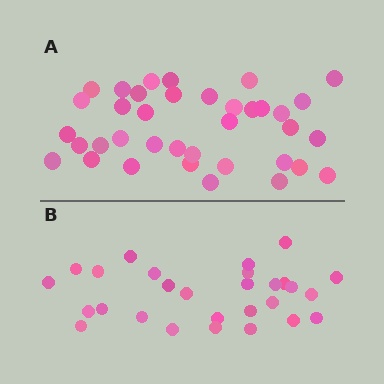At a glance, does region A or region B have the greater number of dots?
Region A (the top region) has more dots.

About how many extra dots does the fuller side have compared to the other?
Region A has roughly 8 or so more dots than region B.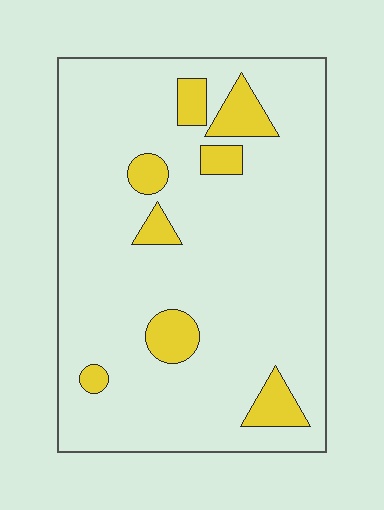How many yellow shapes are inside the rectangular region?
8.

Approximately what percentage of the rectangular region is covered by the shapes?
Approximately 10%.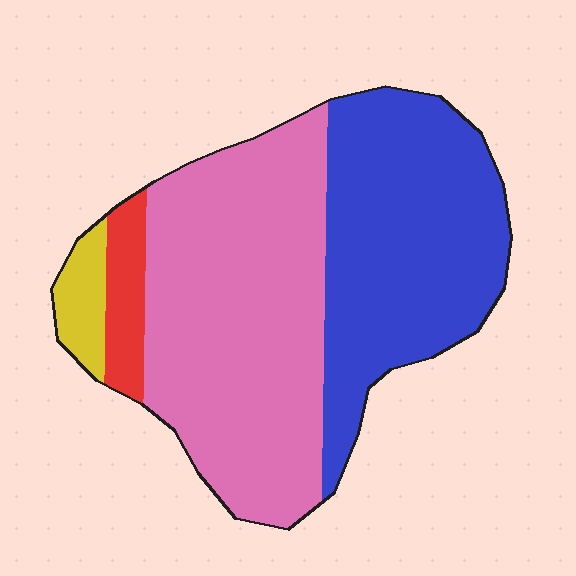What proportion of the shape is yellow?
Yellow covers 5% of the shape.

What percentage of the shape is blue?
Blue takes up about two fifths (2/5) of the shape.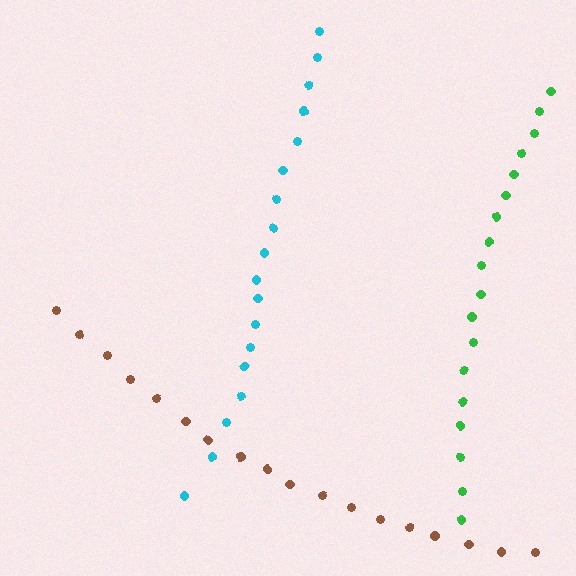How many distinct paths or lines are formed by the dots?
There are 3 distinct paths.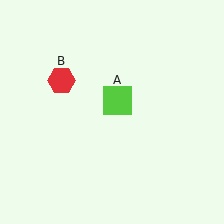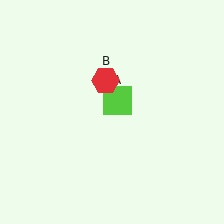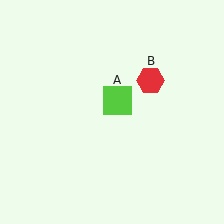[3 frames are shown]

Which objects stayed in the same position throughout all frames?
Lime square (object A) remained stationary.